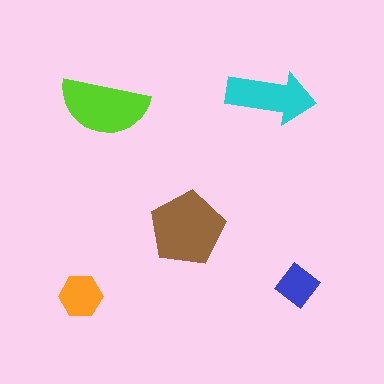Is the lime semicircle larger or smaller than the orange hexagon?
Larger.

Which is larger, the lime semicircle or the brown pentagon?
The brown pentagon.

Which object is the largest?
The brown pentagon.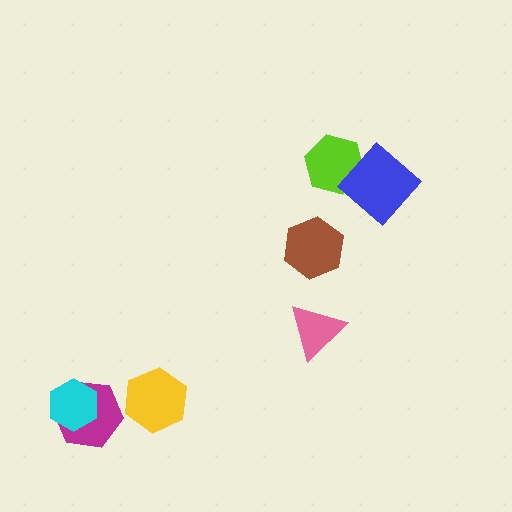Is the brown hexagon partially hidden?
No, no other shape covers it.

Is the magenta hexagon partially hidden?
Yes, it is partially covered by another shape.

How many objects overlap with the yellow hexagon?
0 objects overlap with the yellow hexagon.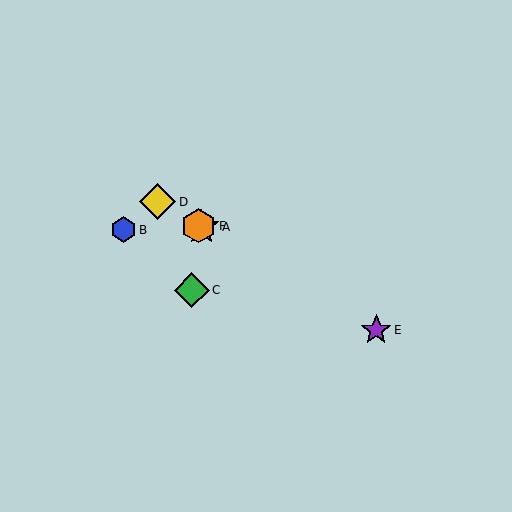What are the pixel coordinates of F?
Object F is at (199, 226).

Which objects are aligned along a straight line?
Objects A, D, E, F are aligned along a straight line.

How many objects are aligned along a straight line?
4 objects (A, D, E, F) are aligned along a straight line.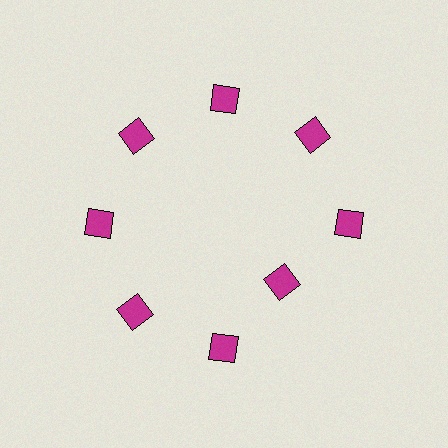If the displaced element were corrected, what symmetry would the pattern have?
It would have 8-fold rotational symmetry — the pattern would map onto itself every 45 degrees.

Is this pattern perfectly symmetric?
No. The 8 magenta squares are arranged in a ring, but one element near the 4 o'clock position is pulled inward toward the center, breaking the 8-fold rotational symmetry.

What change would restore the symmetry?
The symmetry would be restored by moving it outward, back onto the ring so that all 8 squares sit at equal angles and equal distance from the center.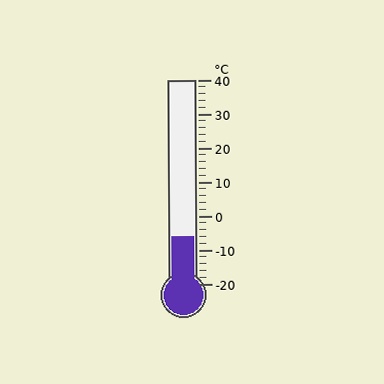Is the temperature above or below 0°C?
The temperature is below 0°C.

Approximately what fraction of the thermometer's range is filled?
The thermometer is filled to approximately 25% of its range.